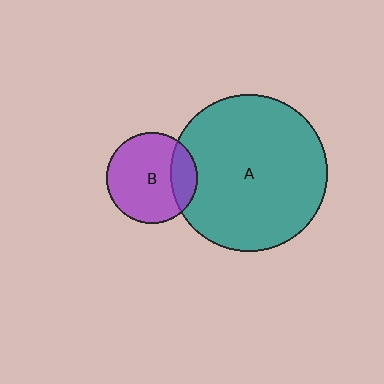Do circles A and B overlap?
Yes.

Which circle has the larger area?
Circle A (teal).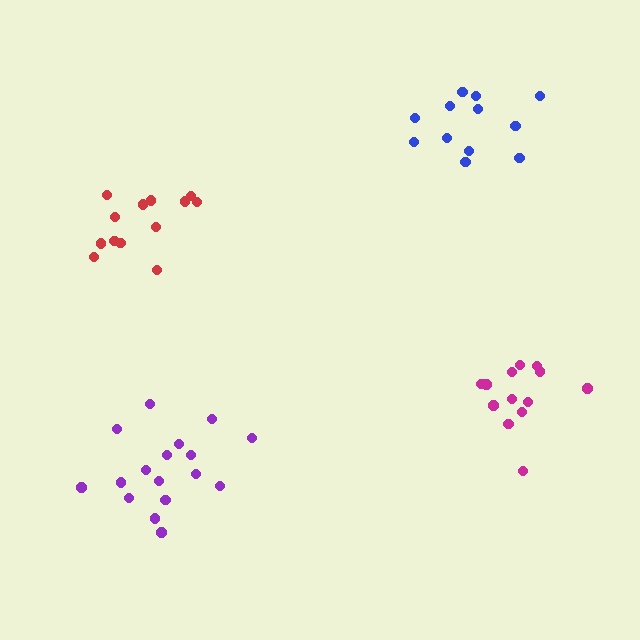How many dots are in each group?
Group 1: 13 dots, Group 2: 17 dots, Group 3: 13 dots, Group 4: 12 dots (55 total).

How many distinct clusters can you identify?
There are 4 distinct clusters.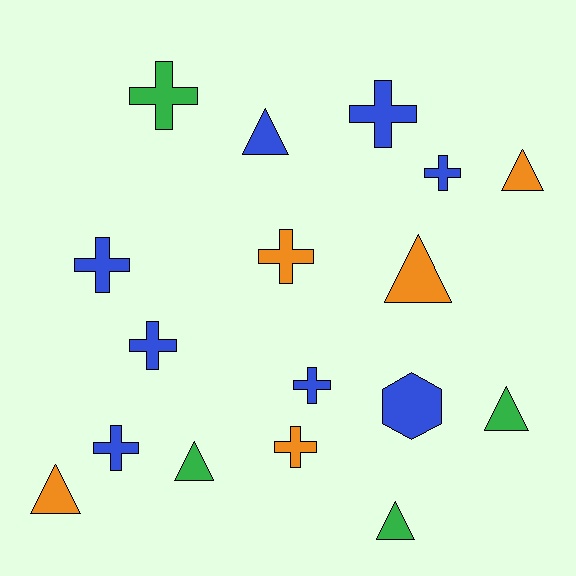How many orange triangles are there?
There are 3 orange triangles.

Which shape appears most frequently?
Cross, with 9 objects.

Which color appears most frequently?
Blue, with 8 objects.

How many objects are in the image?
There are 17 objects.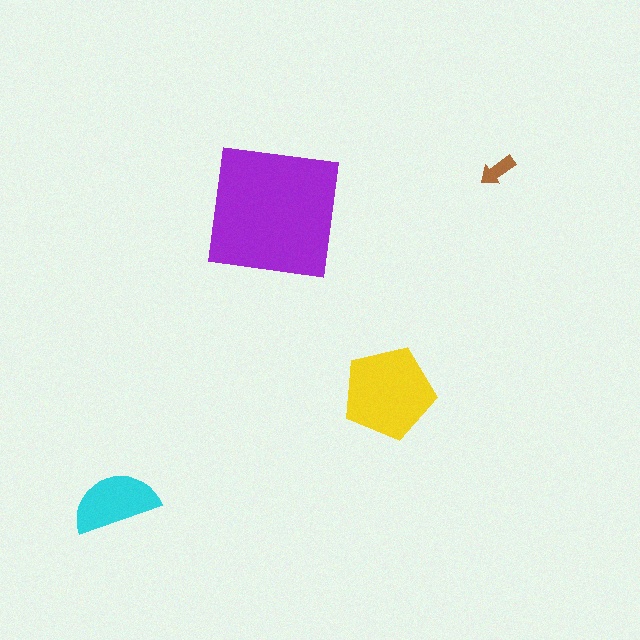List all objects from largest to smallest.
The purple square, the yellow pentagon, the cyan semicircle, the brown arrow.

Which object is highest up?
The brown arrow is topmost.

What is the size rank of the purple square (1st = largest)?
1st.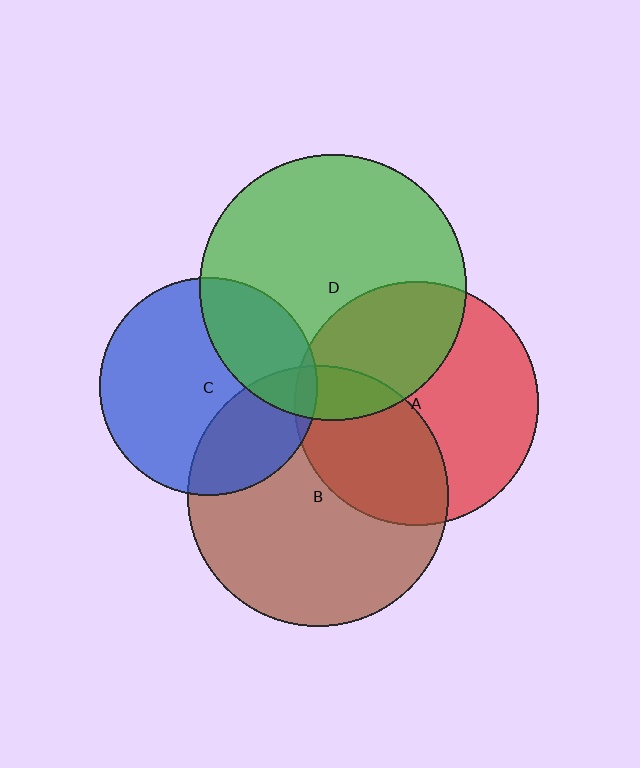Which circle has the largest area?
Circle D (green).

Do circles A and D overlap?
Yes.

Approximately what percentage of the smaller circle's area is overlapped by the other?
Approximately 35%.